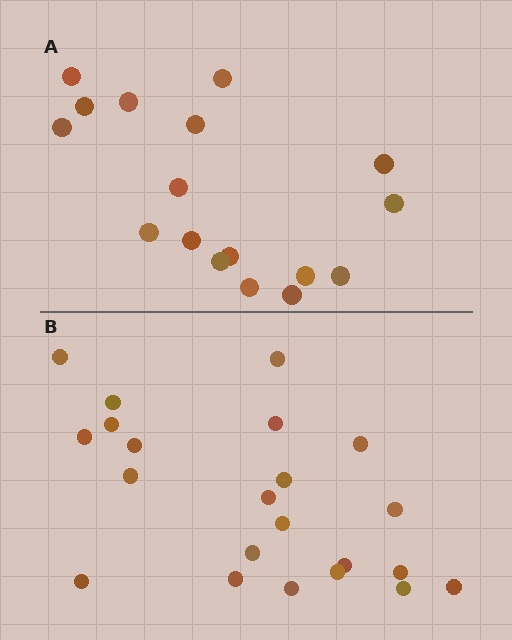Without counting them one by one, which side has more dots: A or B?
Region B (the bottom region) has more dots.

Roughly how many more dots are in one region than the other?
Region B has about 5 more dots than region A.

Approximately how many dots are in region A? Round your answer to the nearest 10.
About 20 dots. (The exact count is 17, which rounds to 20.)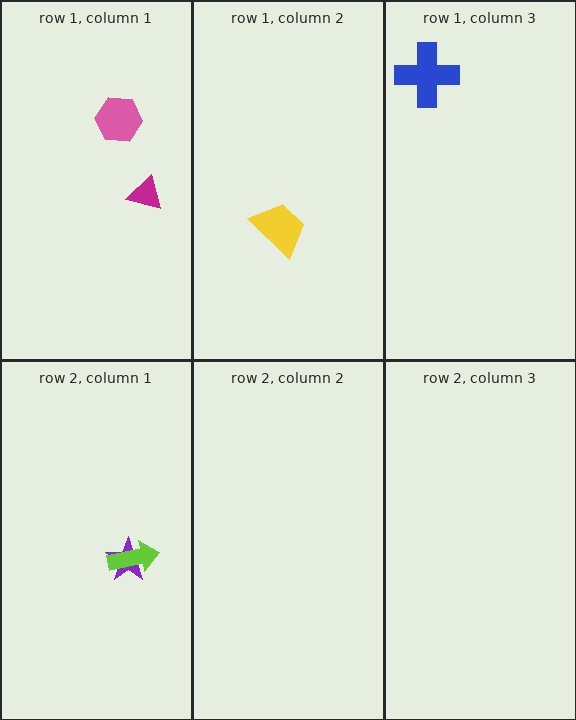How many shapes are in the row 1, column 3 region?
1.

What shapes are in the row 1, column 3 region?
The blue cross.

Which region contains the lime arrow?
The row 2, column 1 region.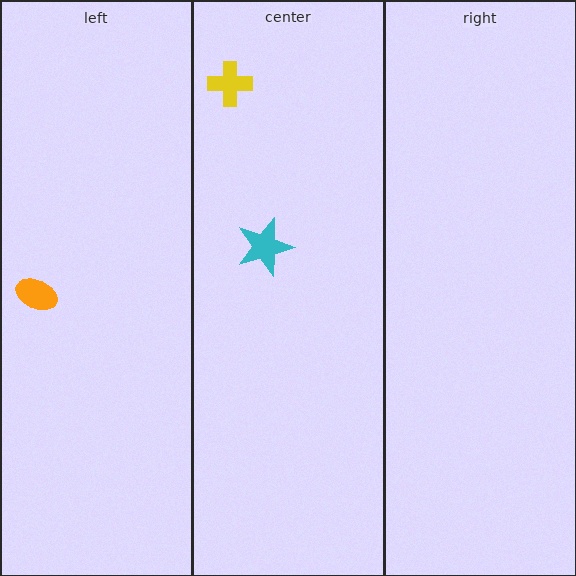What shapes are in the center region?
The yellow cross, the cyan star.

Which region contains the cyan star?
The center region.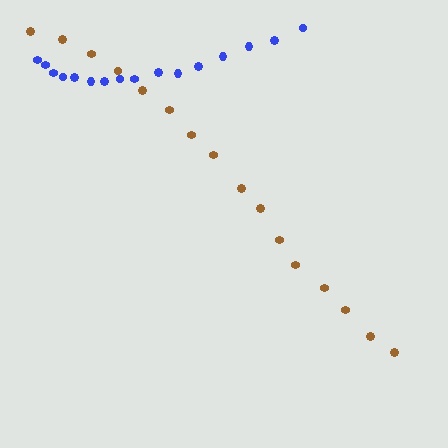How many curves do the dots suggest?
There are 2 distinct paths.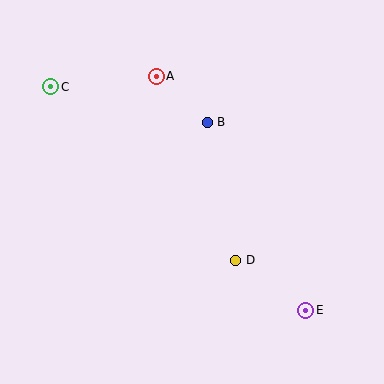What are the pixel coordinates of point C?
Point C is at (51, 87).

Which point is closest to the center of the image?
Point B at (207, 122) is closest to the center.